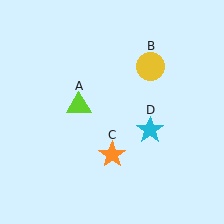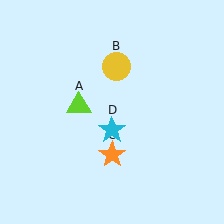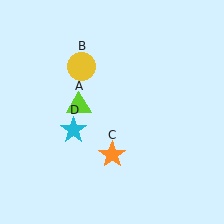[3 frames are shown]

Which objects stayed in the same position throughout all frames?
Lime triangle (object A) and orange star (object C) remained stationary.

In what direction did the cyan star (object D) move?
The cyan star (object D) moved left.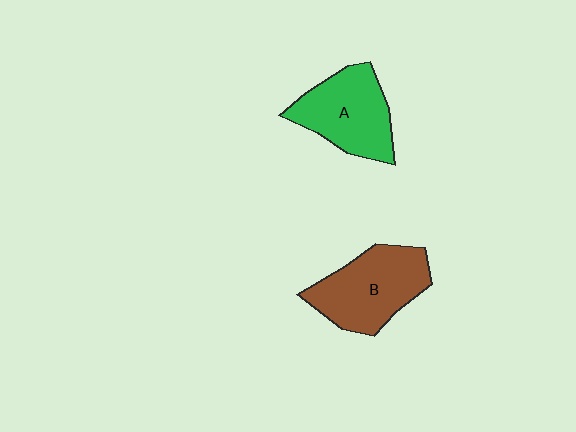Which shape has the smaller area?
Shape A (green).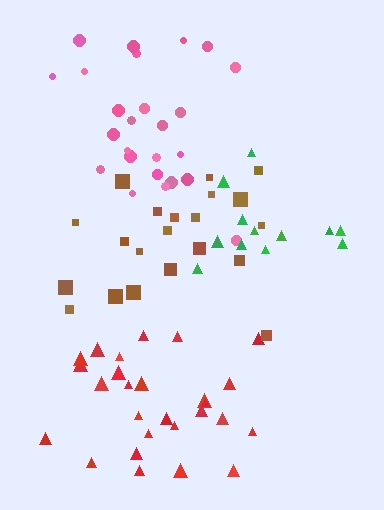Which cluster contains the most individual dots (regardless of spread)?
Red (27).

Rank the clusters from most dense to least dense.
pink, red, green, brown.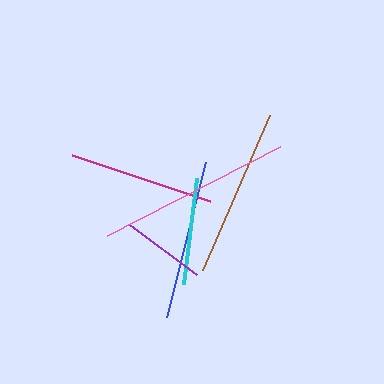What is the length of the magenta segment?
The magenta segment is approximately 145 pixels long.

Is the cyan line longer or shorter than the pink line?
The pink line is longer than the cyan line.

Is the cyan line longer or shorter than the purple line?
The cyan line is longer than the purple line.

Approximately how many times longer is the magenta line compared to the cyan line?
The magenta line is approximately 1.4 times the length of the cyan line.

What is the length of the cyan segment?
The cyan segment is approximately 107 pixels long.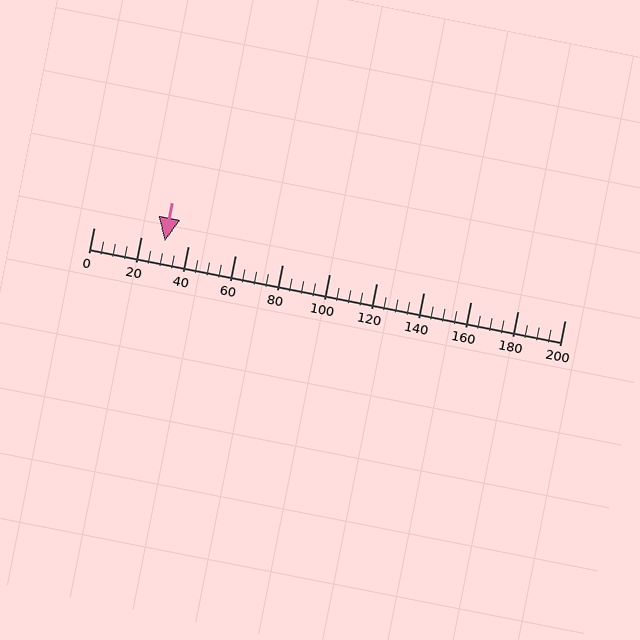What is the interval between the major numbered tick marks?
The major tick marks are spaced 20 units apart.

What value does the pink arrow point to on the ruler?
The pink arrow points to approximately 30.